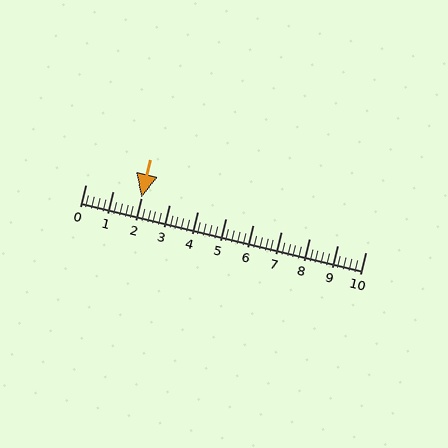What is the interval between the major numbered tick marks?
The major tick marks are spaced 1 units apart.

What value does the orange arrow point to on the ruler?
The orange arrow points to approximately 2.0.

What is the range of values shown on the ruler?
The ruler shows values from 0 to 10.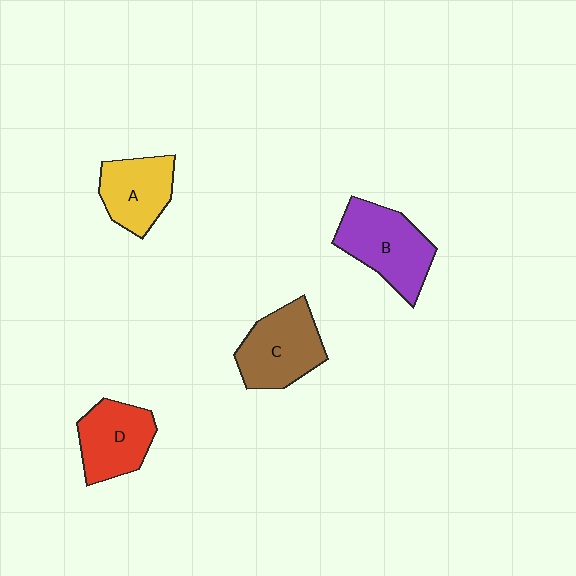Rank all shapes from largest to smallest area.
From largest to smallest: B (purple), C (brown), D (red), A (yellow).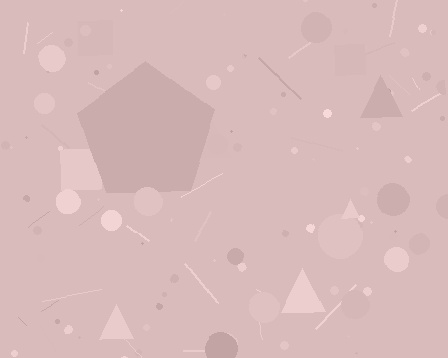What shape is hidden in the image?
A pentagon is hidden in the image.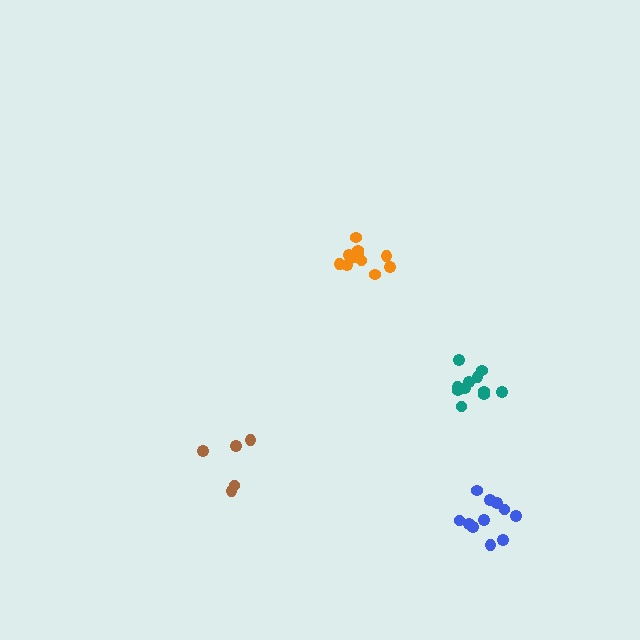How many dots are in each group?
Group 1: 11 dots, Group 2: 5 dots, Group 3: 11 dots, Group 4: 11 dots (38 total).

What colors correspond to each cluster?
The clusters are colored: orange, brown, blue, teal.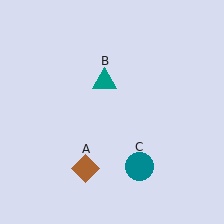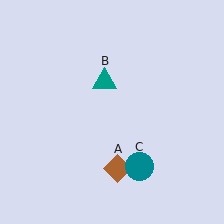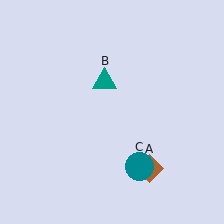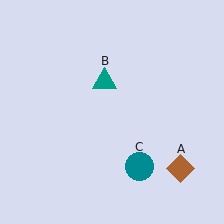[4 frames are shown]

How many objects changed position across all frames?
1 object changed position: brown diamond (object A).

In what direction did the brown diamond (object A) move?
The brown diamond (object A) moved right.